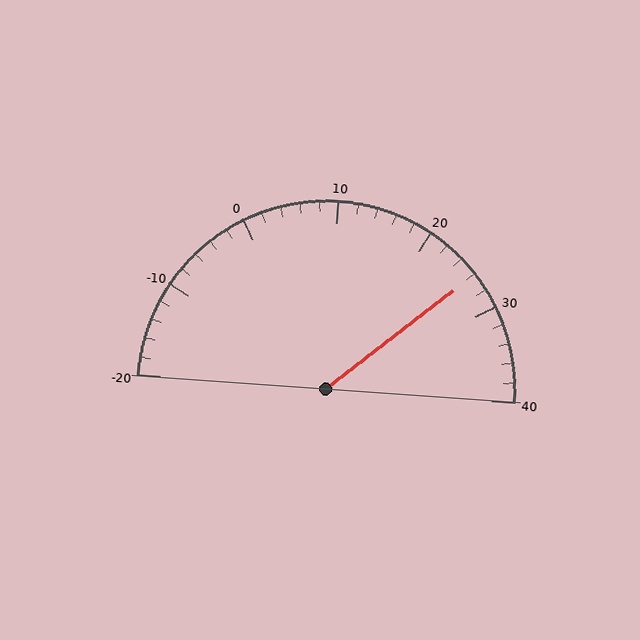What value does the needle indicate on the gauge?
The needle indicates approximately 26.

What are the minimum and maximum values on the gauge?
The gauge ranges from -20 to 40.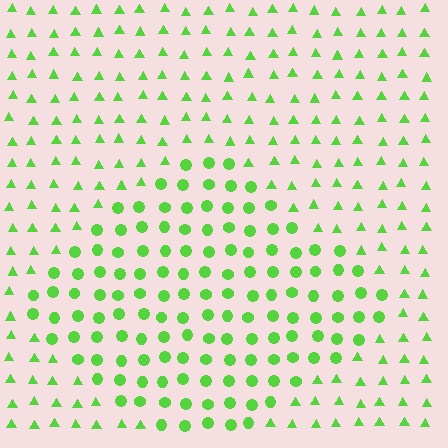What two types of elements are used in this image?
The image uses circles inside the diamond region and triangles outside it.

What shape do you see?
I see a diamond.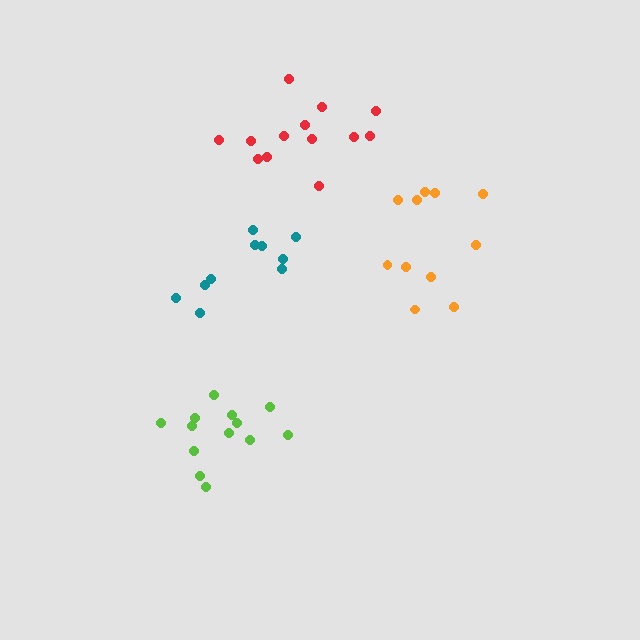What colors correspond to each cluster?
The clusters are colored: lime, red, orange, teal.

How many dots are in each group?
Group 1: 13 dots, Group 2: 13 dots, Group 3: 11 dots, Group 4: 10 dots (47 total).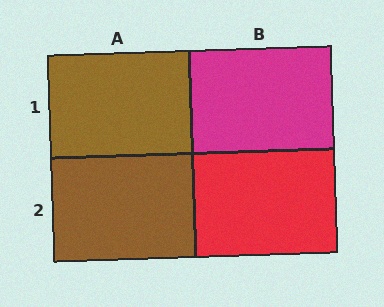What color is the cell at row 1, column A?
Brown.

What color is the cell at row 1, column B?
Magenta.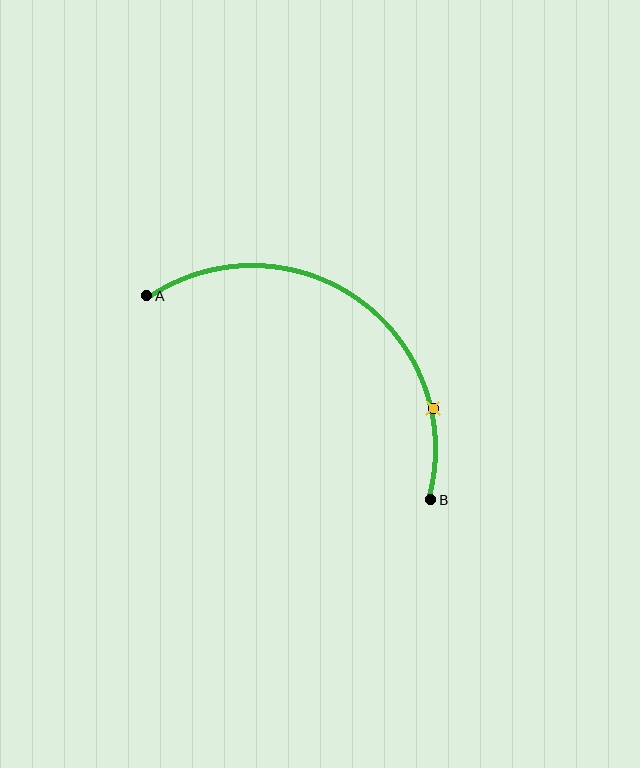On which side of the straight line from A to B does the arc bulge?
The arc bulges above and to the right of the straight line connecting A and B.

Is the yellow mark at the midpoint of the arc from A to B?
No. The yellow mark lies on the arc but is closer to endpoint B. The arc midpoint would be at the point on the curve equidistant along the arc from both A and B.